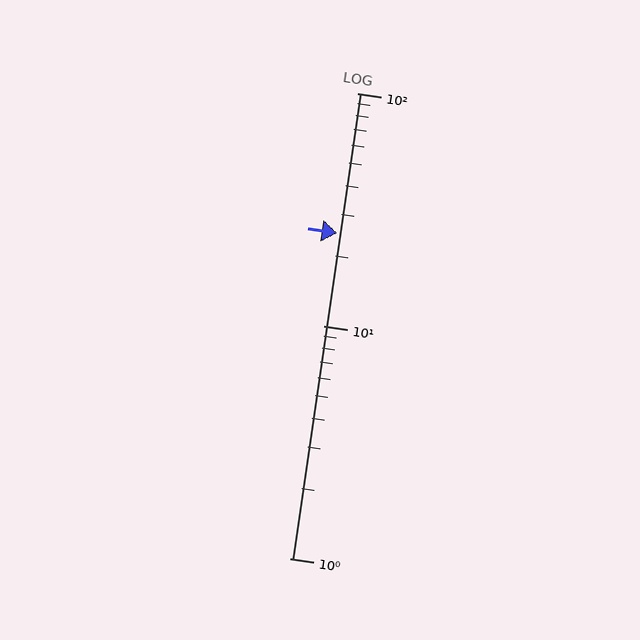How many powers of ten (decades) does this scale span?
The scale spans 2 decades, from 1 to 100.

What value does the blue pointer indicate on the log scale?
The pointer indicates approximately 25.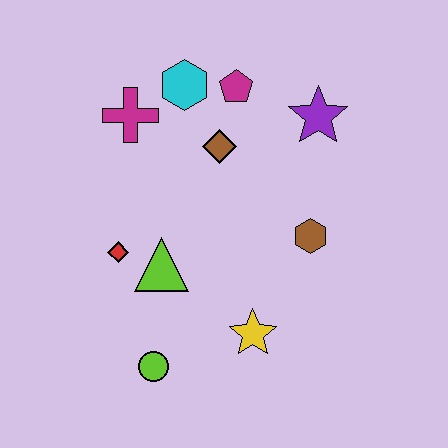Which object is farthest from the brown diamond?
The lime circle is farthest from the brown diamond.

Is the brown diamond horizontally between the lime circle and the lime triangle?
No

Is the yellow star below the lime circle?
No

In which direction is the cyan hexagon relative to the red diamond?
The cyan hexagon is above the red diamond.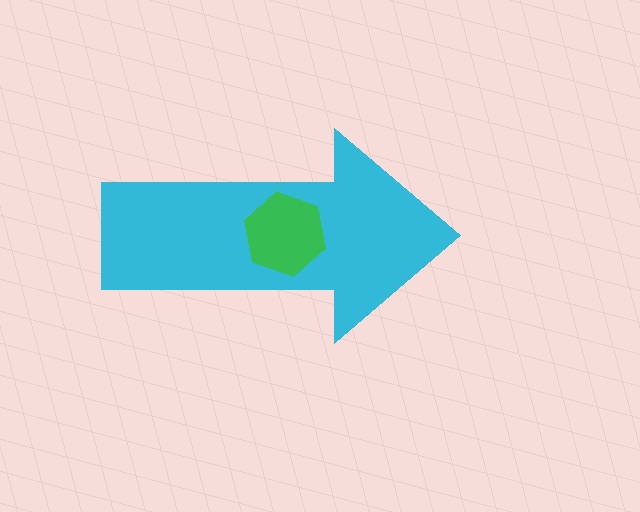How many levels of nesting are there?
2.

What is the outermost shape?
The cyan arrow.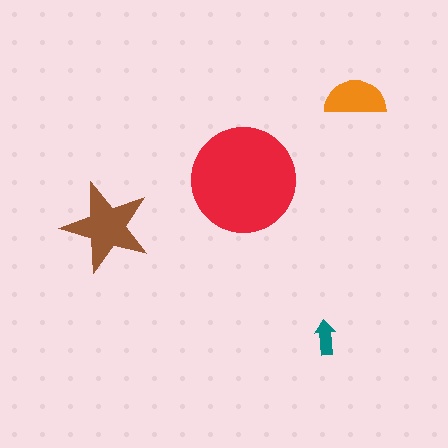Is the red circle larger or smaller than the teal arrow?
Larger.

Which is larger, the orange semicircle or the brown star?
The brown star.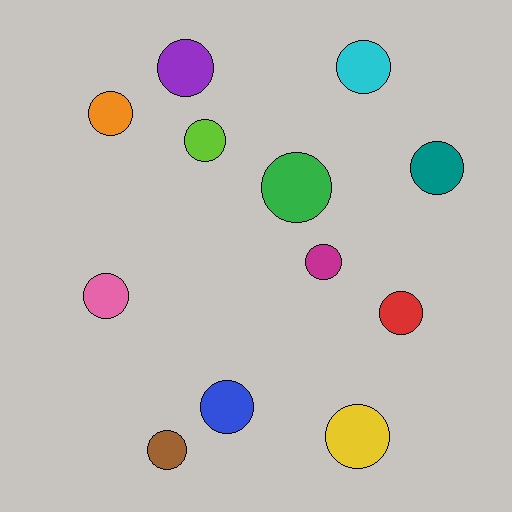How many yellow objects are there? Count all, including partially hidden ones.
There is 1 yellow object.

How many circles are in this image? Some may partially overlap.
There are 12 circles.